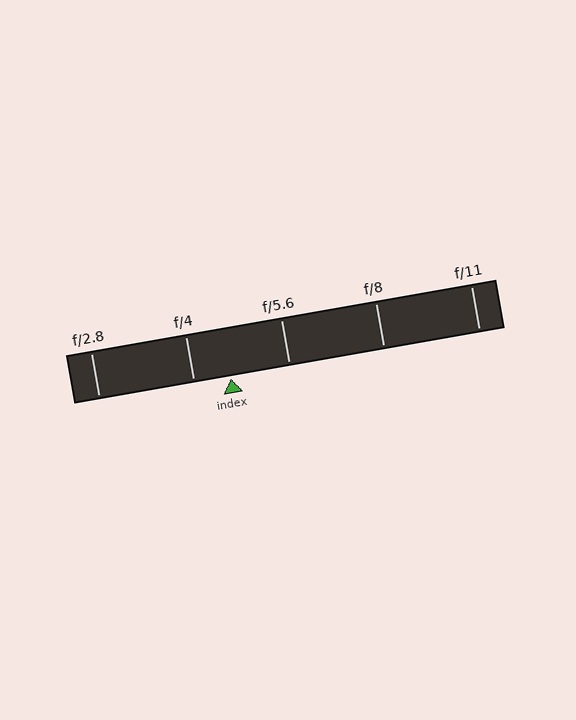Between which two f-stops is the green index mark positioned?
The index mark is between f/4 and f/5.6.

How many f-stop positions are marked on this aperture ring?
There are 5 f-stop positions marked.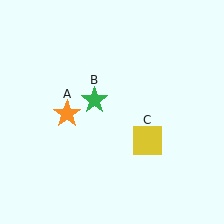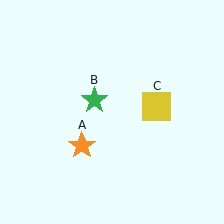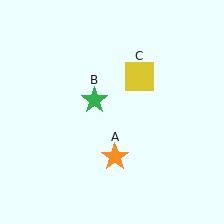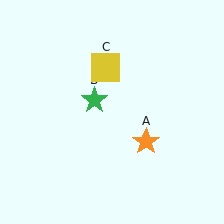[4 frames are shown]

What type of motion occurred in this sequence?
The orange star (object A), yellow square (object C) rotated counterclockwise around the center of the scene.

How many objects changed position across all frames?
2 objects changed position: orange star (object A), yellow square (object C).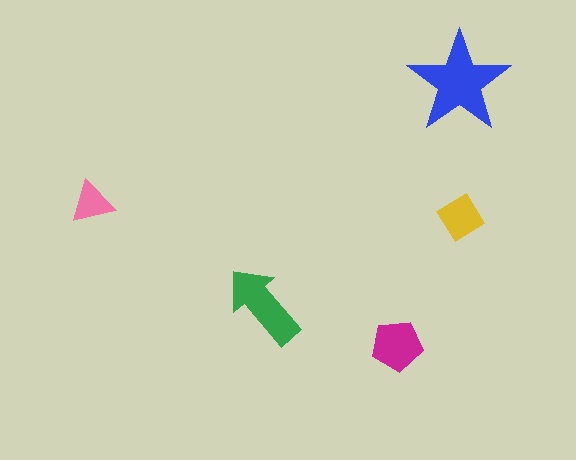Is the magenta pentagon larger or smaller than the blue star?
Smaller.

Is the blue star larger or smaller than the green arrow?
Larger.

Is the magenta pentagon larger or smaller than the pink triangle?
Larger.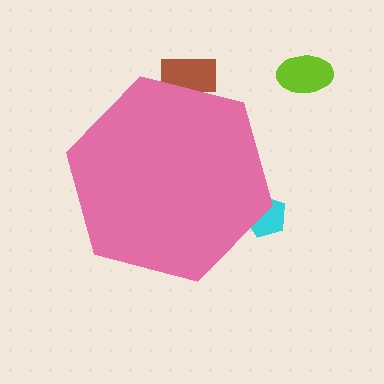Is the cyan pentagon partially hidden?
Yes, the cyan pentagon is partially hidden behind the pink hexagon.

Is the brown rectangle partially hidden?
Yes, the brown rectangle is partially hidden behind the pink hexagon.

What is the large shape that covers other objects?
A pink hexagon.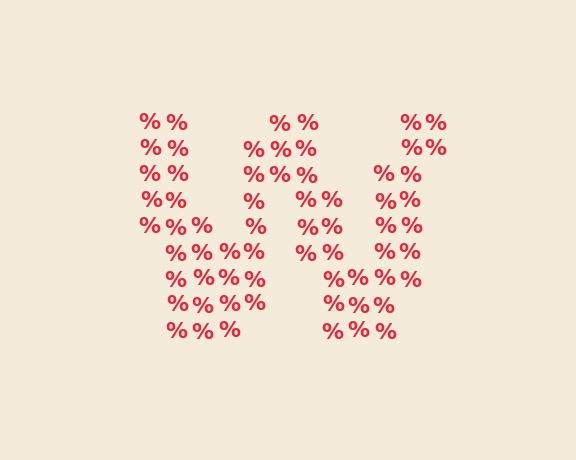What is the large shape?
The large shape is the letter W.